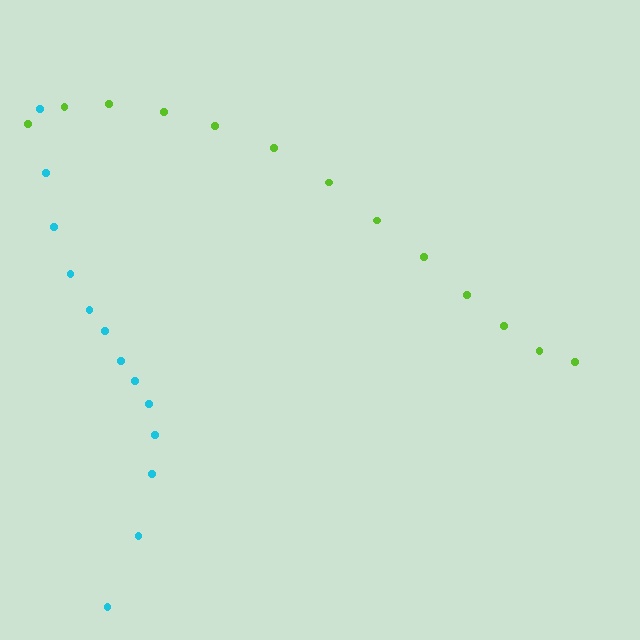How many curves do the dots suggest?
There are 2 distinct paths.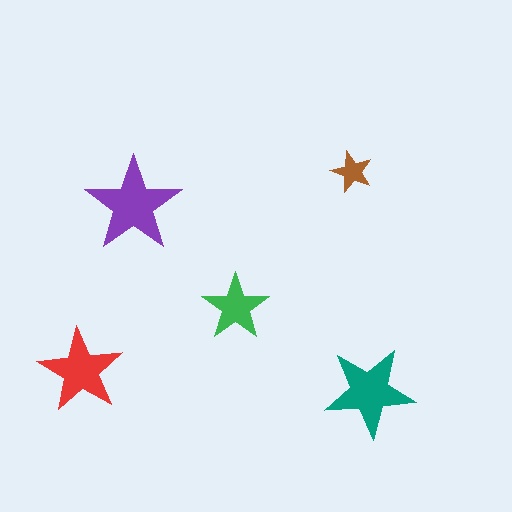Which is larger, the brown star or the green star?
The green one.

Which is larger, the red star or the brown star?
The red one.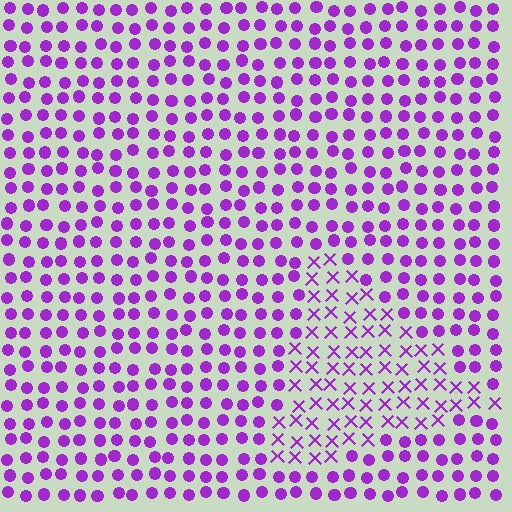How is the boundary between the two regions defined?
The boundary is defined by a change in element shape: X marks inside vs. circles outside. All elements share the same color and spacing.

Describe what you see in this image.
The image is filled with small purple elements arranged in a uniform grid. A triangle-shaped region contains X marks, while the surrounding area contains circles. The boundary is defined purely by the change in element shape.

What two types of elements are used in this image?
The image uses X marks inside the triangle region and circles outside it.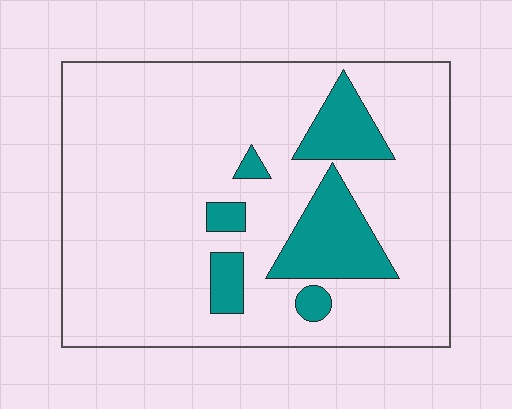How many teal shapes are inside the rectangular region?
6.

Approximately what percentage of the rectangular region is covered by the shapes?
Approximately 15%.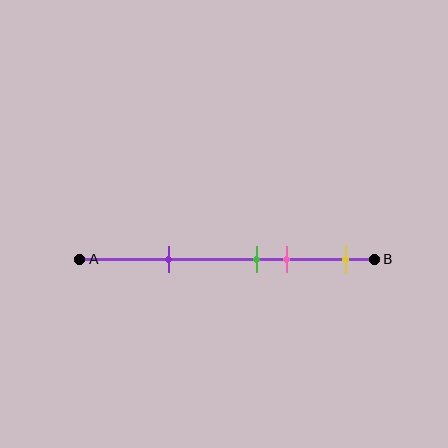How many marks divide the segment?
There are 4 marks dividing the segment.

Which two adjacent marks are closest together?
The green and pink marks are the closest adjacent pair.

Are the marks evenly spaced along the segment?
No, the marks are not evenly spaced.